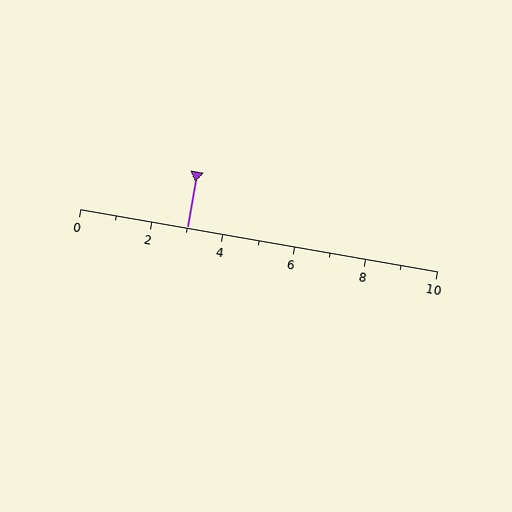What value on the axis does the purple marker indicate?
The marker indicates approximately 3.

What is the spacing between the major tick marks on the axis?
The major ticks are spaced 2 apart.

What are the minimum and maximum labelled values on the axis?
The axis runs from 0 to 10.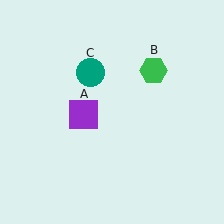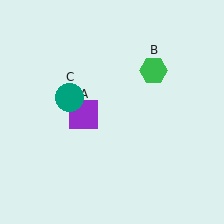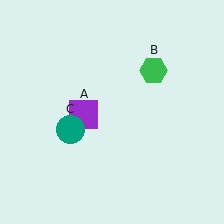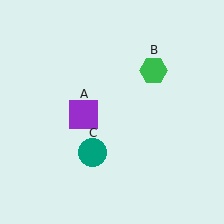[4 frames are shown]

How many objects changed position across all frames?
1 object changed position: teal circle (object C).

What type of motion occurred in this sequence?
The teal circle (object C) rotated counterclockwise around the center of the scene.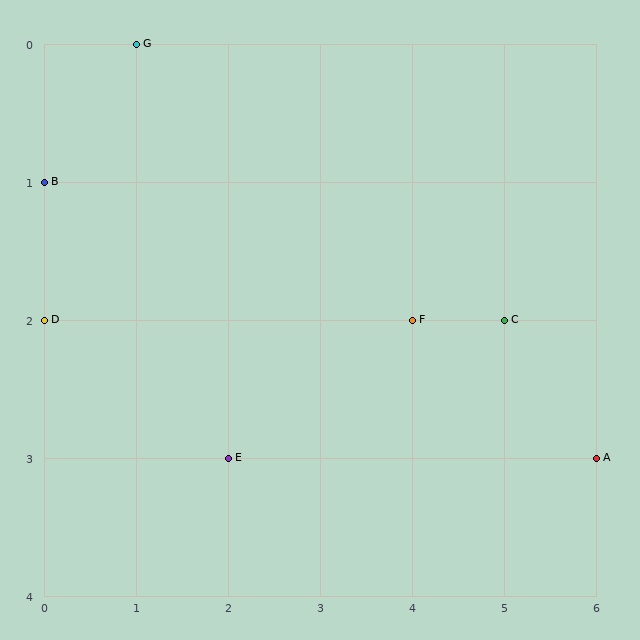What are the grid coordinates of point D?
Point D is at grid coordinates (0, 2).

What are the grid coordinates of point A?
Point A is at grid coordinates (6, 3).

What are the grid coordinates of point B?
Point B is at grid coordinates (0, 1).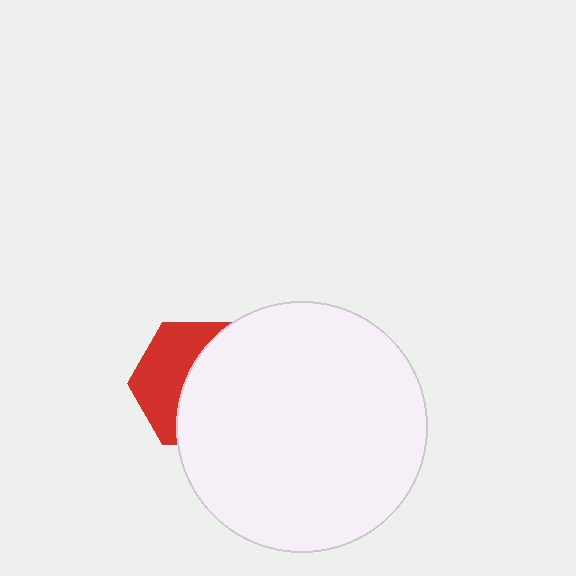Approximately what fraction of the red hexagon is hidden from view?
Roughly 57% of the red hexagon is hidden behind the white circle.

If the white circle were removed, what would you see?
You would see the complete red hexagon.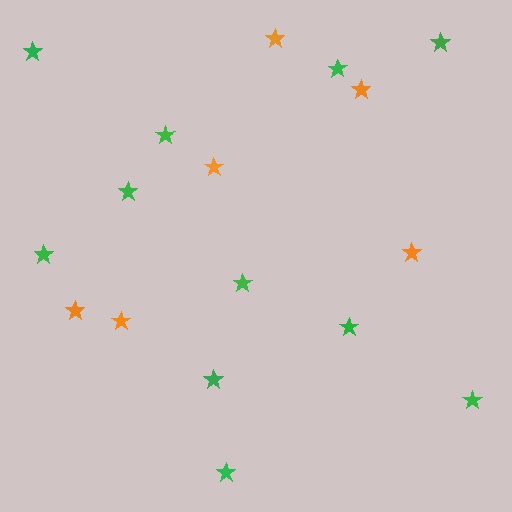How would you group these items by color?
There are 2 groups: one group of orange stars (6) and one group of green stars (11).